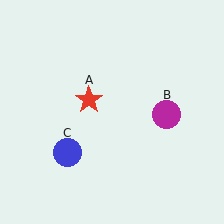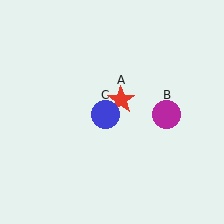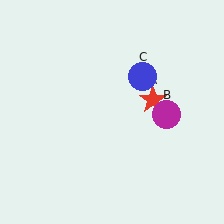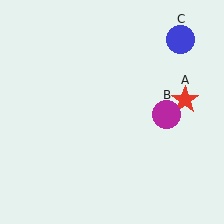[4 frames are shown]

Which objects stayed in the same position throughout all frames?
Magenta circle (object B) remained stationary.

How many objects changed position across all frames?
2 objects changed position: red star (object A), blue circle (object C).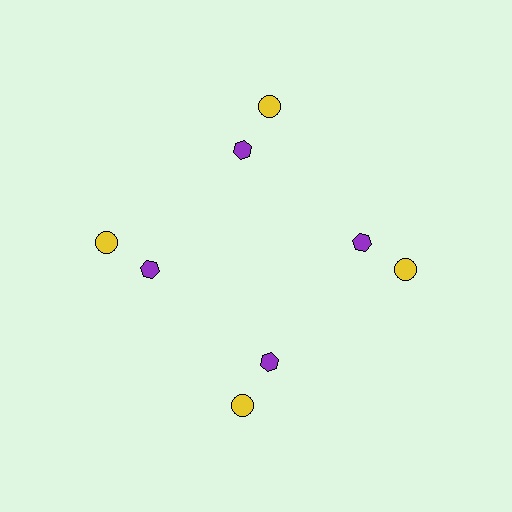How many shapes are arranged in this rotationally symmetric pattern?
There are 8 shapes, arranged in 4 groups of 2.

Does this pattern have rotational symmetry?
Yes, this pattern has 4-fold rotational symmetry. It looks the same after rotating 90 degrees around the center.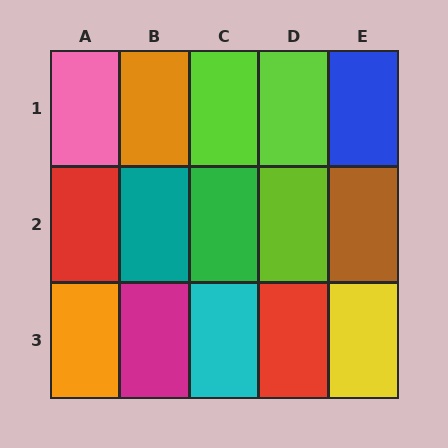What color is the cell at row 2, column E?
Brown.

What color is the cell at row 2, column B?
Teal.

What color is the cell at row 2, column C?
Green.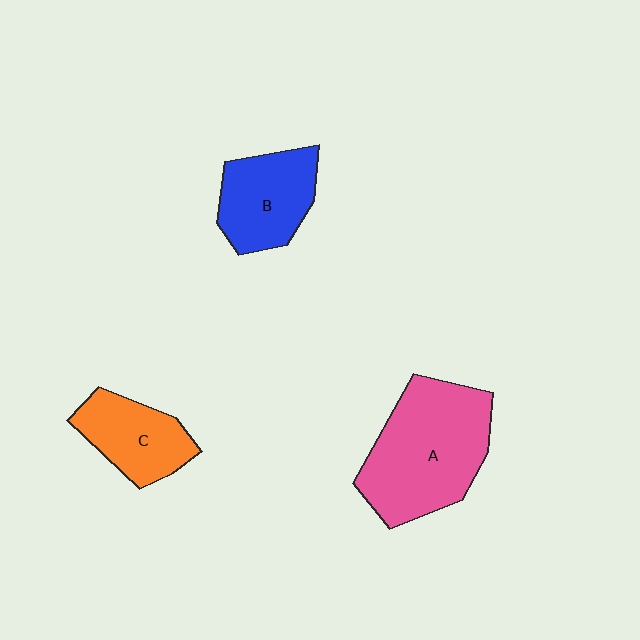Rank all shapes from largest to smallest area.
From largest to smallest: A (pink), B (blue), C (orange).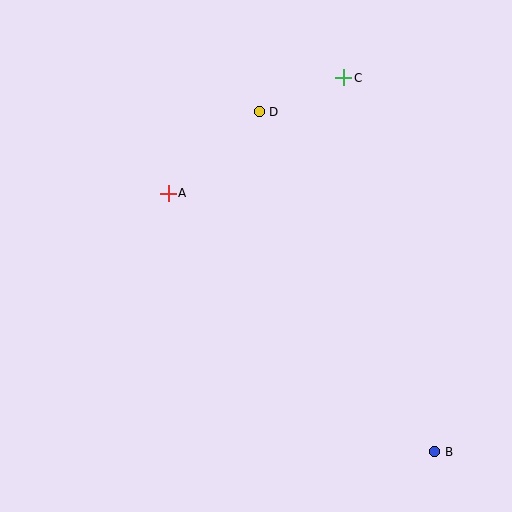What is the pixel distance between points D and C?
The distance between D and C is 91 pixels.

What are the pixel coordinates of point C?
Point C is at (344, 78).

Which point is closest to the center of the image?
Point A at (168, 193) is closest to the center.